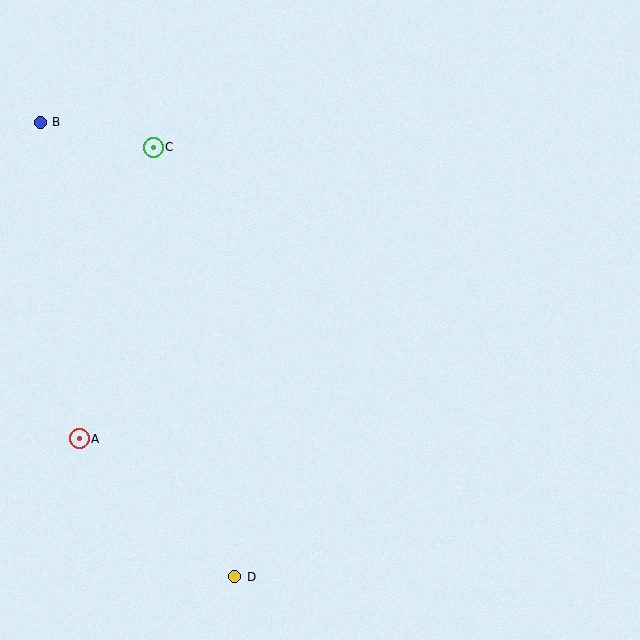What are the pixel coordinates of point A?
Point A is at (79, 439).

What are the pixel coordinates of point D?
Point D is at (235, 577).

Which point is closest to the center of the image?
Point C at (153, 147) is closest to the center.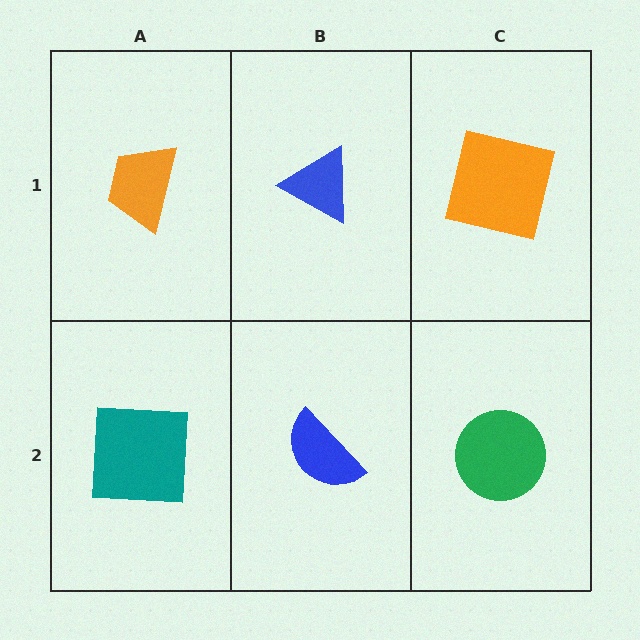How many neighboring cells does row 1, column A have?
2.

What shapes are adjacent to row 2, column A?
An orange trapezoid (row 1, column A), a blue semicircle (row 2, column B).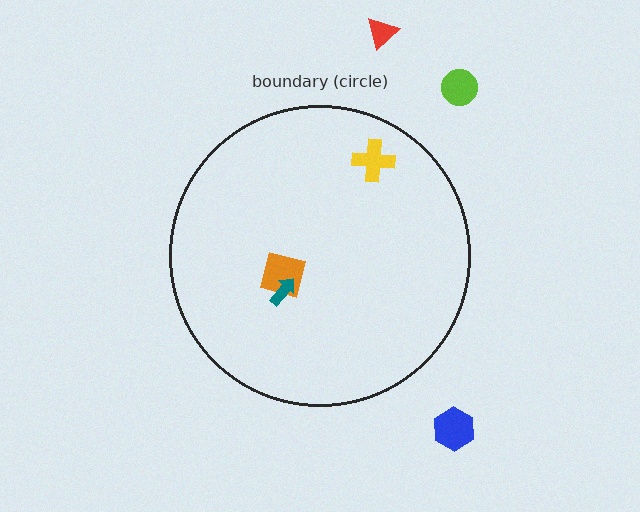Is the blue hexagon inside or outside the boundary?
Outside.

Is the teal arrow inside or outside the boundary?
Inside.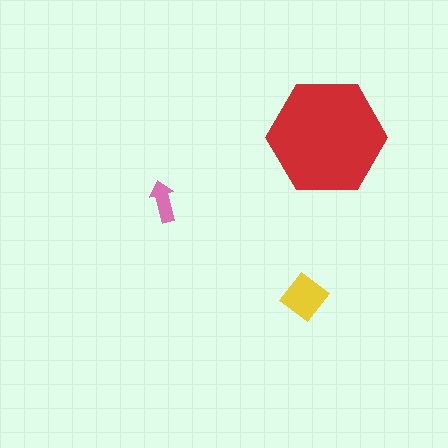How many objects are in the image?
There are 3 objects in the image.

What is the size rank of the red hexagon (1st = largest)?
1st.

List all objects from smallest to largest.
The pink arrow, the yellow diamond, the red hexagon.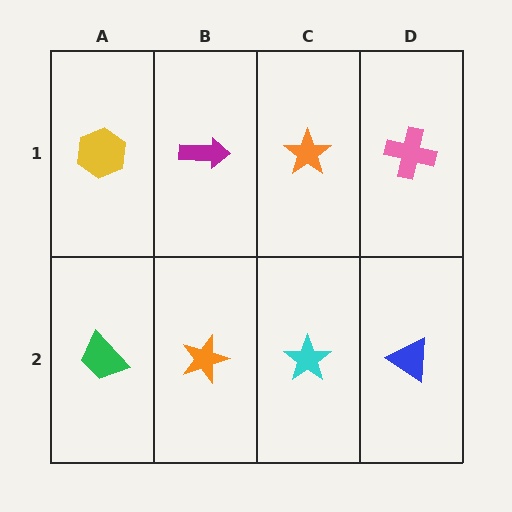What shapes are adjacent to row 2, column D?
A pink cross (row 1, column D), a cyan star (row 2, column C).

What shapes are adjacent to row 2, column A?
A yellow hexagon (row 1, column A), an orange star (row 2, column B).